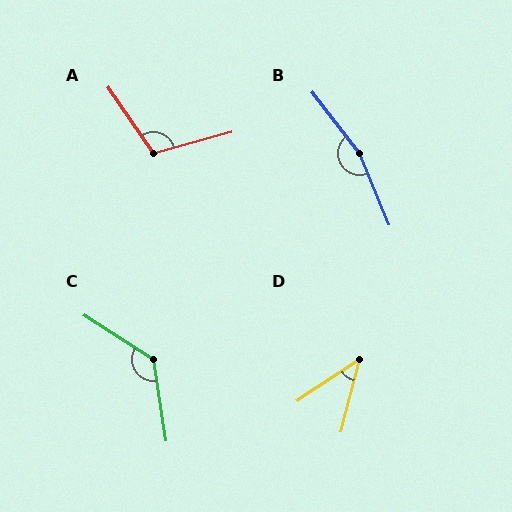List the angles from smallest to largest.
D (42°), A (109°), C (131°), B (164°).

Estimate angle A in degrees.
Approximately 109 degrees.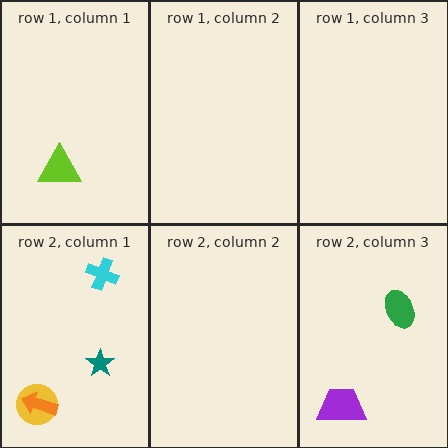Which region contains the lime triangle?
The row 1, column 1 region.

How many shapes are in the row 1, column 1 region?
1.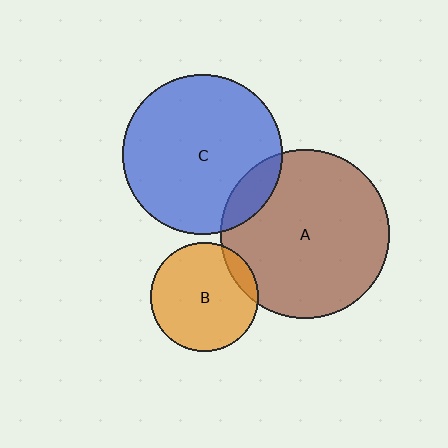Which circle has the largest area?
Circle A (brown).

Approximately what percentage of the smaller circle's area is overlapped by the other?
Approximately 10%.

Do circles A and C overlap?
Yes.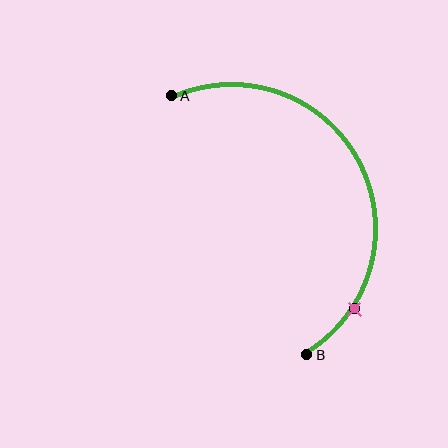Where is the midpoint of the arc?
The arc midpoint is the point on the curve farthest from the straight line joining A and B. It sits to the right of that line.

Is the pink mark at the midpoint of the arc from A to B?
No. The pink mark lies on the arc but is closer to endpoint B. The arc midpoint would be at the point on the curve equidistant along the arc from both A and B.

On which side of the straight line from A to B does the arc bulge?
The arc bulges to the right of the straight line connecting A and B.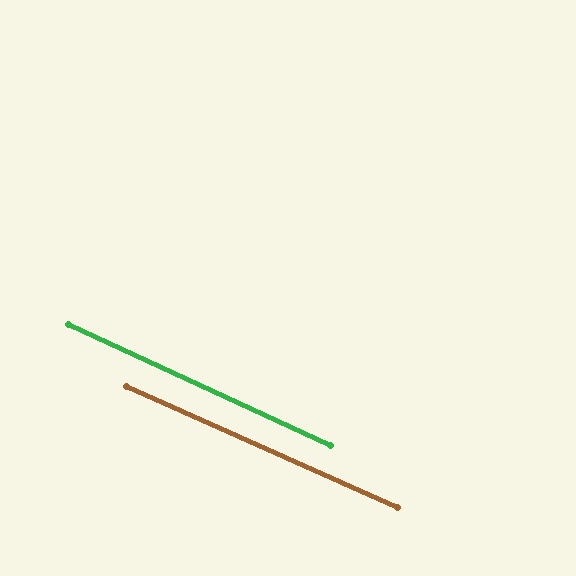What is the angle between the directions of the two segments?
Approximately 1 degree.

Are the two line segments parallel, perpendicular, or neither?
Parallel — their directions differ by only 0.8°.